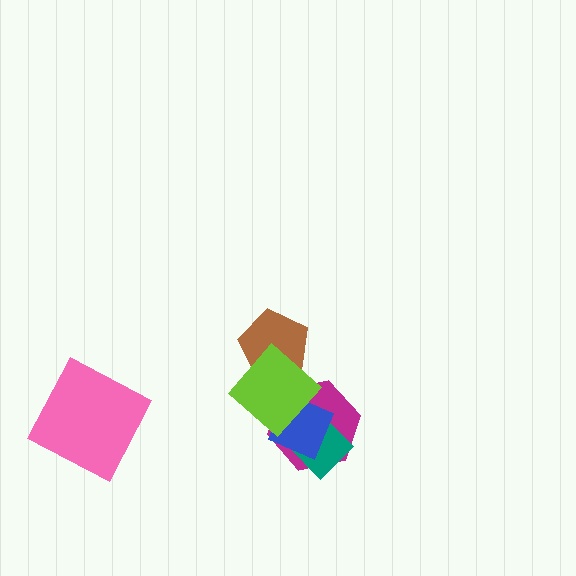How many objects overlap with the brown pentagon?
1 object overlaps with the brown pentagon.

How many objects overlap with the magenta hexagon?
3 objects overlap with the magenta hexagon.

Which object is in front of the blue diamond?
The lime diamond is in front of the blue diamond.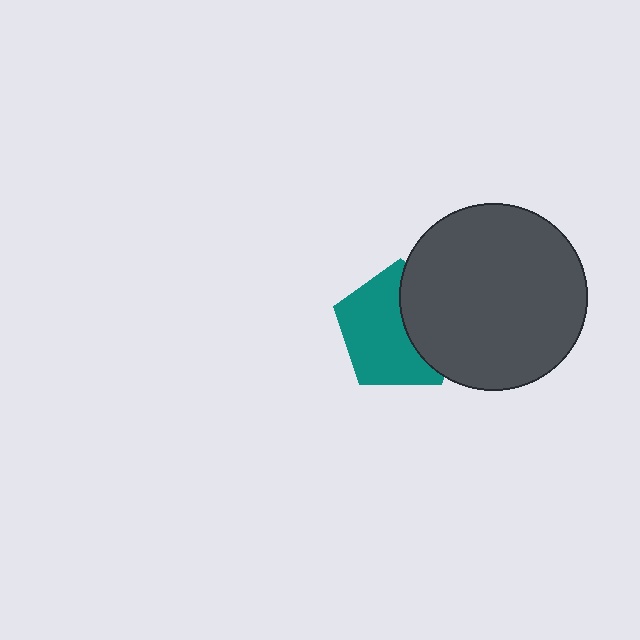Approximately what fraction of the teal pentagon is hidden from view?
Roughly 39% of the teal pentagon is hidden behind the dark gray circle.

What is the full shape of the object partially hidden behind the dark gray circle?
The partially hidden object is a teal pentagon.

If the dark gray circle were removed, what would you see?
You would see the complete teal pentagon.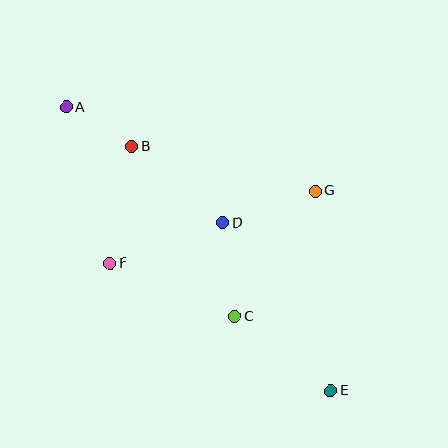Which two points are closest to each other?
Points A and B are closest to each other.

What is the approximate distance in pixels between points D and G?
The distance between D and G is approximately 98 pixels.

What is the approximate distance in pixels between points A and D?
The distance between A and D is approximately 195 pixels.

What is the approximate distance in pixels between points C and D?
The distance between C and D is approximately 94 pixels.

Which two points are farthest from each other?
Points A and E are farthest from each other.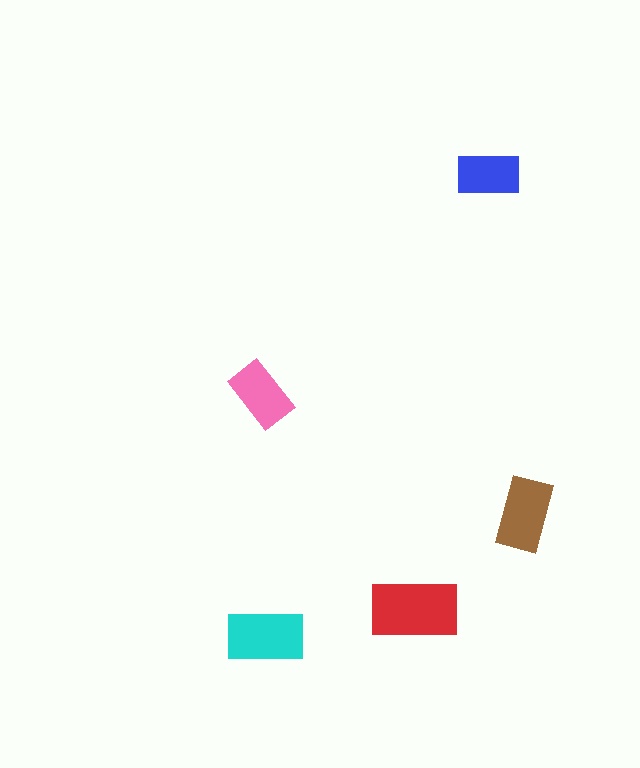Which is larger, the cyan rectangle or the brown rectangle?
The cyan one.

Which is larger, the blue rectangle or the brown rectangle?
The brown one.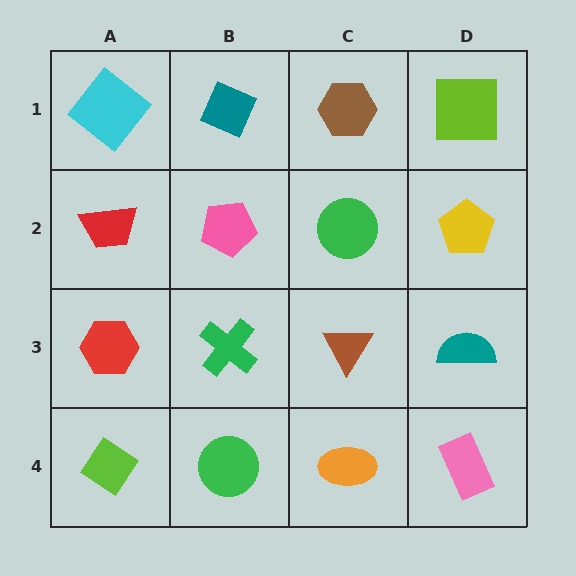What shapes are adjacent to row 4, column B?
A green cross (row 3, column B), a lime diamond (row 4, column A), an orange ellipse (row 4, column C).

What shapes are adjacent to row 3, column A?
A red trapezoid (row 2, column A), a lime diamond (row 4, column A), a green cross (row 3, column B).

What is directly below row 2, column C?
A brown triangle.